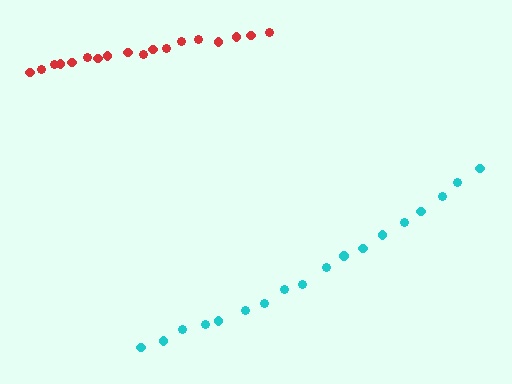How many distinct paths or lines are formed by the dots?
There are 2 distinct paths.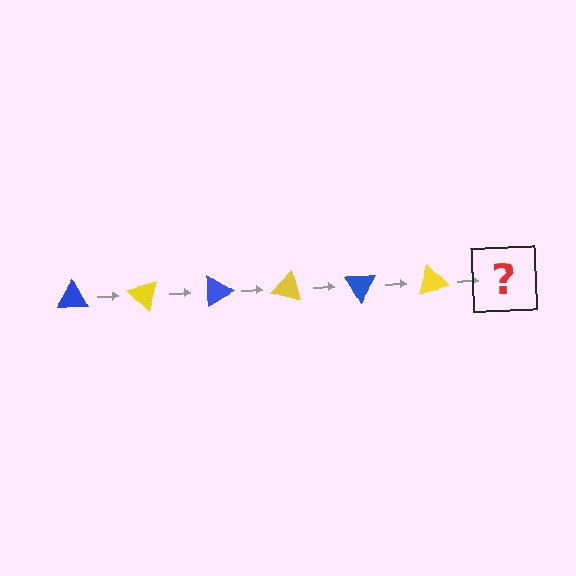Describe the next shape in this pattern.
It should be a blue triangle, rotated 270 degrees from the start.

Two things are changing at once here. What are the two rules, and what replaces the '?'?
The two rules are that it rotates 45 degrees each step and the color cycles through blue and yellow. The '?' should be a blue triangle, rotated 270 degrees from the start.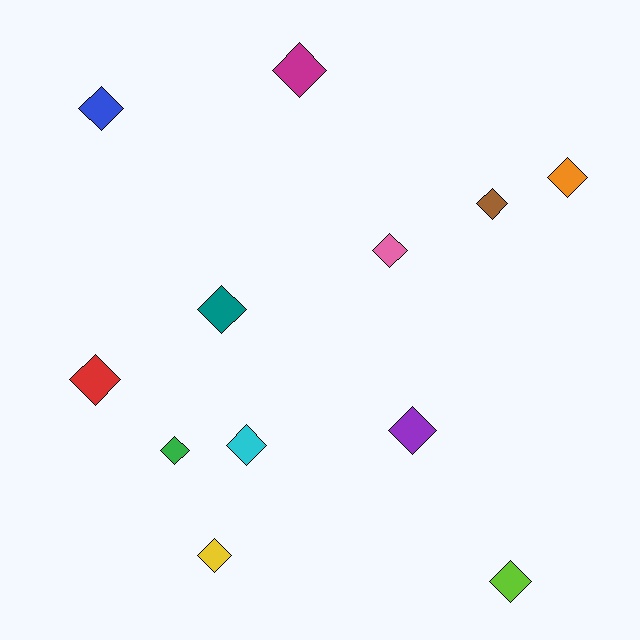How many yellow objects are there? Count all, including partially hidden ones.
There is 1 yellow object.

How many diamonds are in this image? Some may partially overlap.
There are 12 diamonds.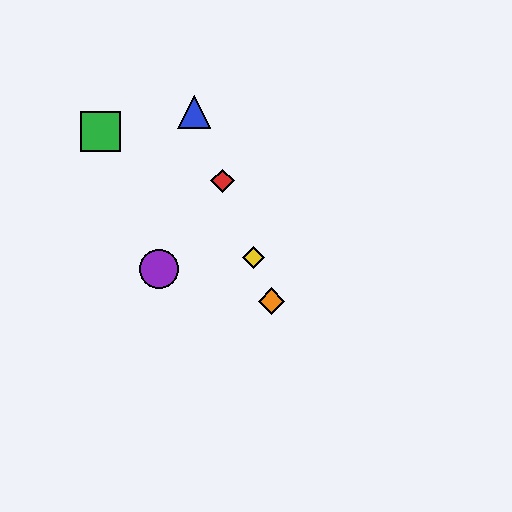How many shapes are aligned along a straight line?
4 shapes (the red diamond, the blue triangle, the yellow diamond, the orange diamond) are aligned along a straight line.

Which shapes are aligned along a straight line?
The red diamond, the blue triangle, the yellow diamond, the orange diamond are aligned along a straight line.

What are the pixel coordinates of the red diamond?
The red diamond is at (222, 181).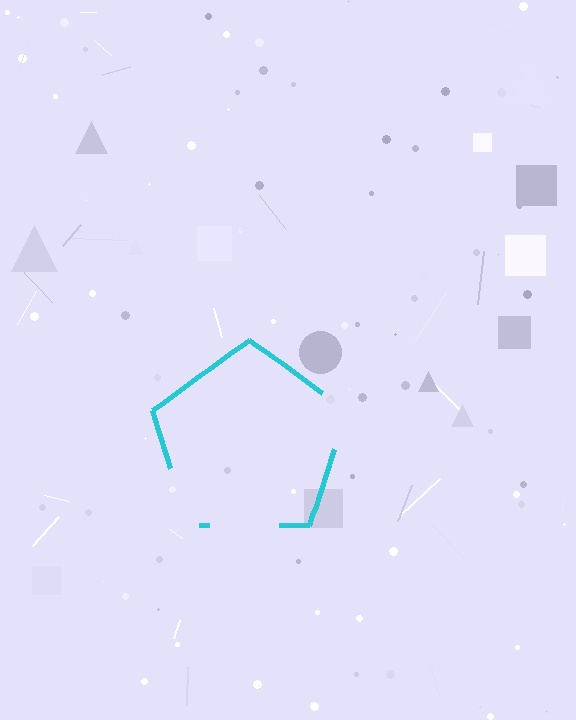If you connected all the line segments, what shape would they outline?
They would outline a pentagon.